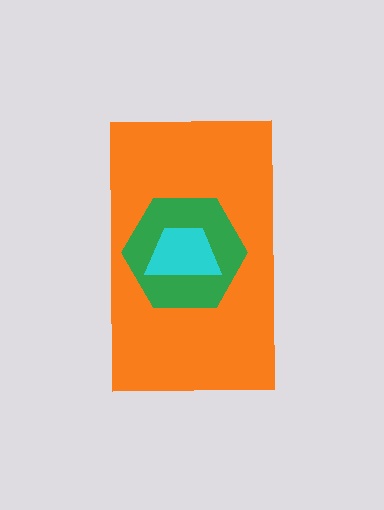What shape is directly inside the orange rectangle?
The green hexagon.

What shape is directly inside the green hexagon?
The cyan trapezoid.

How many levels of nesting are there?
3.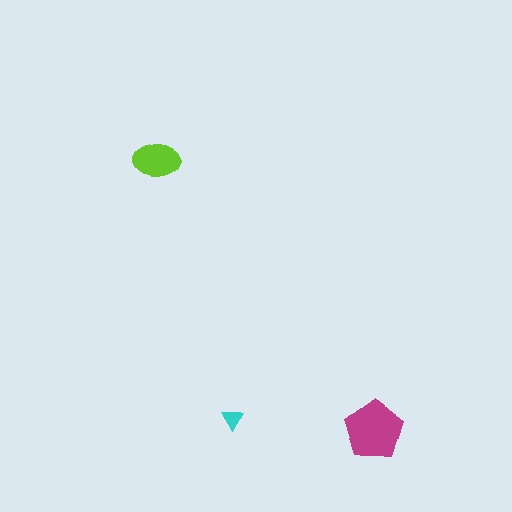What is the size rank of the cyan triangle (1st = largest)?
3rd.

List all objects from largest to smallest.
The magenta pentagon, the lime ellipse, the cyan triangle.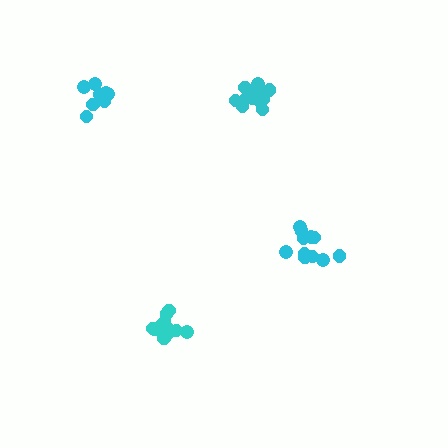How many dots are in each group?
Group 1: 15 dots, Group 2: 11 dots, Group 3: 14 dots, Group 4: 9 dots (49 total).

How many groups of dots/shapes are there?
There are 4 groups.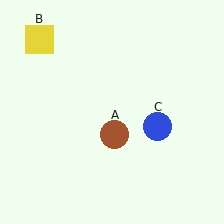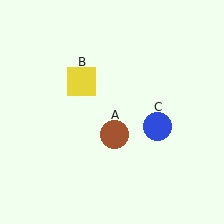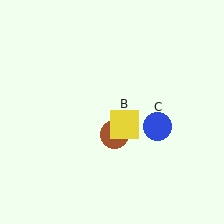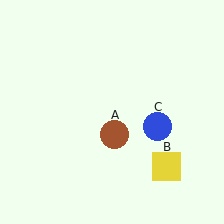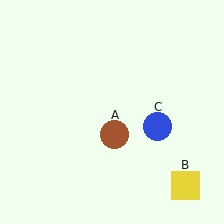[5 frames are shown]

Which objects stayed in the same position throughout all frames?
Brown circle (object A) and blue circle (object C) remained stationary.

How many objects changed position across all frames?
1 object changed position: yellow square (object B).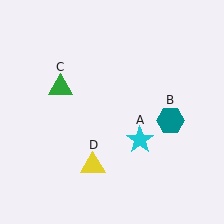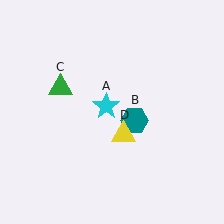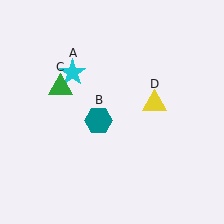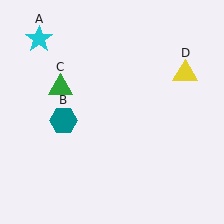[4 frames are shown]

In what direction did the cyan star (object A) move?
The cyan star (object A) moved up and to the left.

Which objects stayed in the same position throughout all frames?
Green triangle (object C) remained stationary.